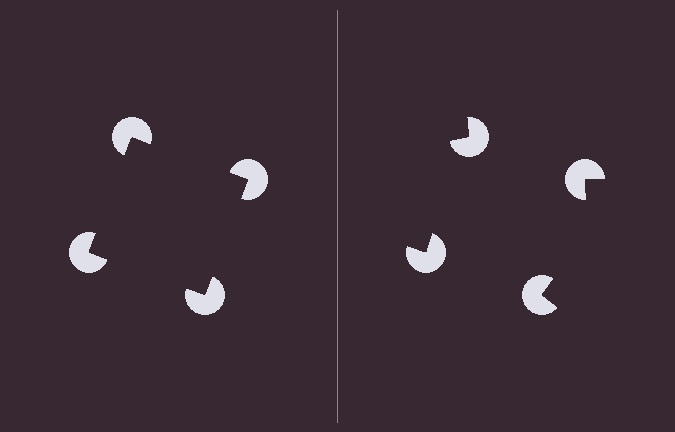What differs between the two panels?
The pac-man discs are positioned identically on both sides; only the wedge orientations differ. On the left they align to a square; on the right they are misaligned.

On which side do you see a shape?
An illusory square appears on the left side. On the right side the wedge cuts are rotated, so no coherent shape forms.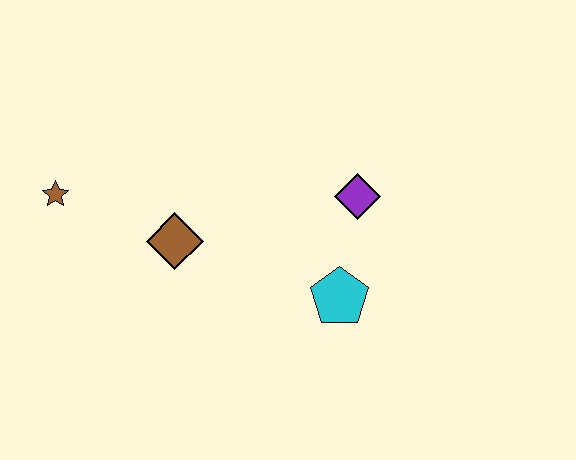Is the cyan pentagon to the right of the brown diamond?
Yes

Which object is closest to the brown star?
The brown diamond is closest to the brown star.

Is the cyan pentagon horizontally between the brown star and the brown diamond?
No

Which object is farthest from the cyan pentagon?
The brown star is farthest from the cyan pentagon.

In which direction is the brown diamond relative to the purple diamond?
The brown diamond is to the left of the purple diamond.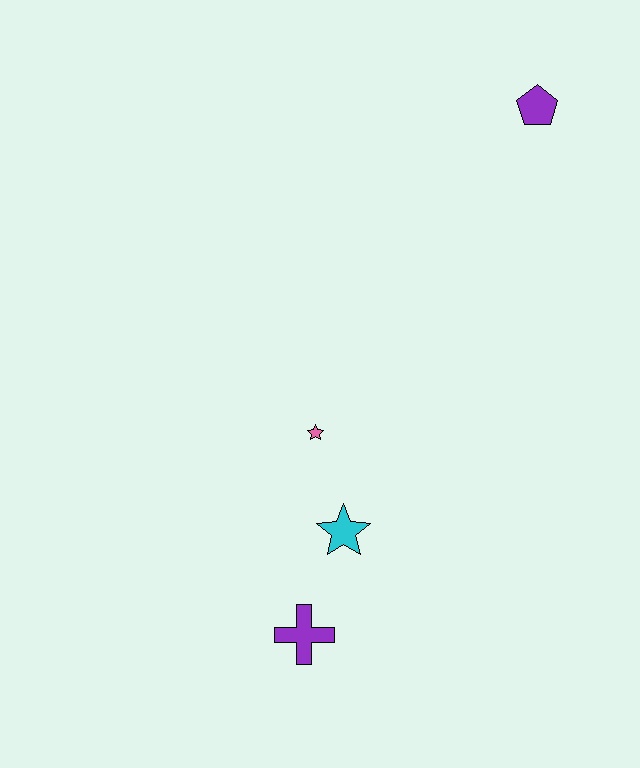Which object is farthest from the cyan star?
The purple pentagon is farthest from the cyan star.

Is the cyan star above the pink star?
No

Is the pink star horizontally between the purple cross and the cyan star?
Yes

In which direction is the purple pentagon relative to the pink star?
The purple pentagon is above the pink star.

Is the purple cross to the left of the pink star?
Yes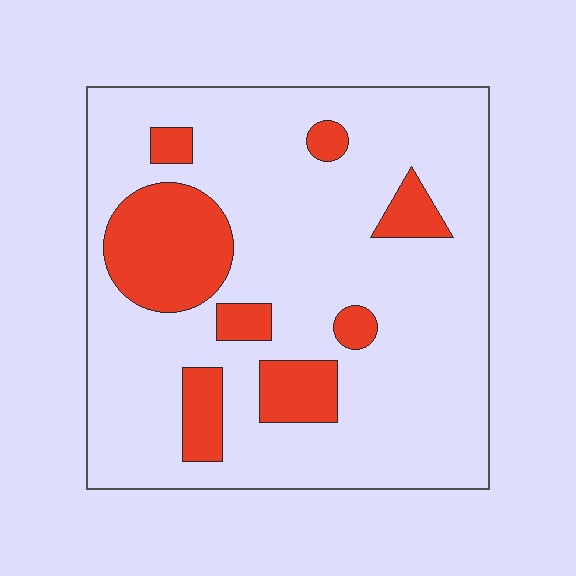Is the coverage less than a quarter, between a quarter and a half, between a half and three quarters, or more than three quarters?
Less than a quarter.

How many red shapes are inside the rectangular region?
8.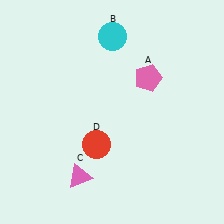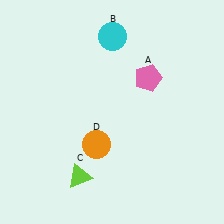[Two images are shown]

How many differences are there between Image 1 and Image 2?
There are 2 differences between the two images.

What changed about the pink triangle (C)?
In Image 1, C is pink. In Image 2, it changed to lime.